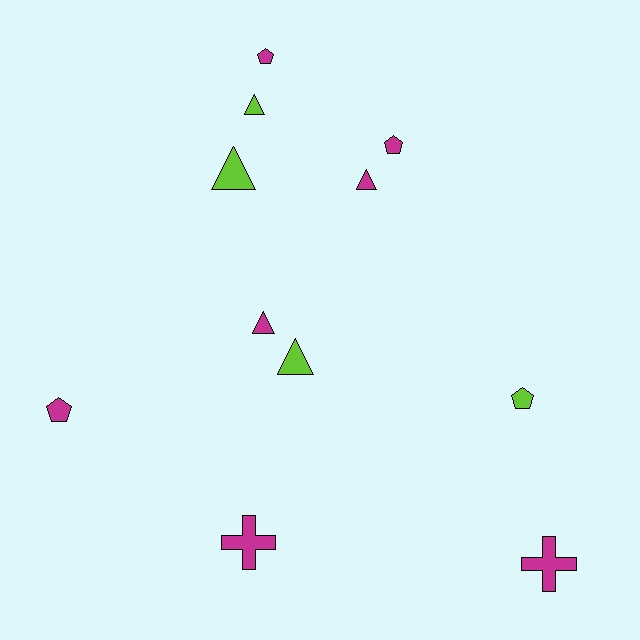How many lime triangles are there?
There are 3 lime triangles.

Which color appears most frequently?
Magenta, with 7 objects.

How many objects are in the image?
There are 11 objects.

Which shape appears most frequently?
Triangle, with 5 objects.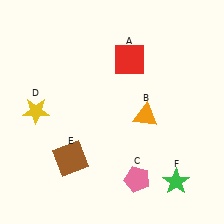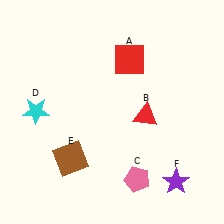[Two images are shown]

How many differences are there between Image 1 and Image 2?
There are 3 differences between the two images.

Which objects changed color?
B changed from orange to red. D changed from yellow to cyan. F changed from green to purple.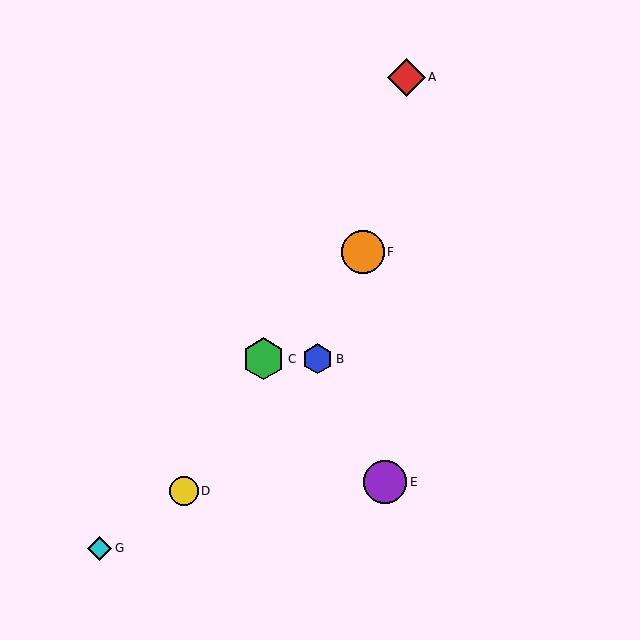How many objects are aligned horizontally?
2 objects (B, C) are aligned horizontally.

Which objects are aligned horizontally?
Objects B, C are aligned horizontally.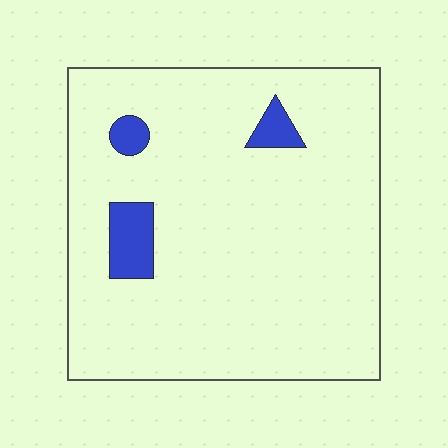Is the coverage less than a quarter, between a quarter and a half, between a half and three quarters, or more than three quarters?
Less than a quarter.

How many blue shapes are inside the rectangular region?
3.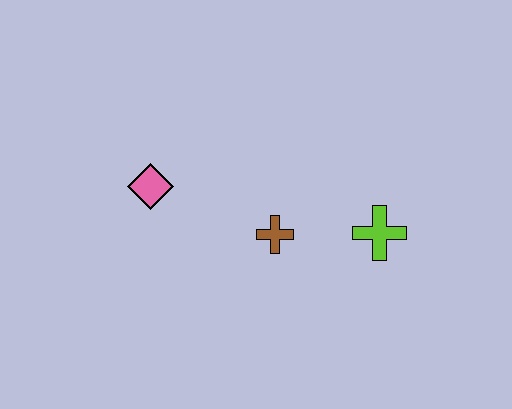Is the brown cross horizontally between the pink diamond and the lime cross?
Yes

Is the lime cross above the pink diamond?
No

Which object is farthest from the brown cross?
The pink diamond is farthest from the brown cross.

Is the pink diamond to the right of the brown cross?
No